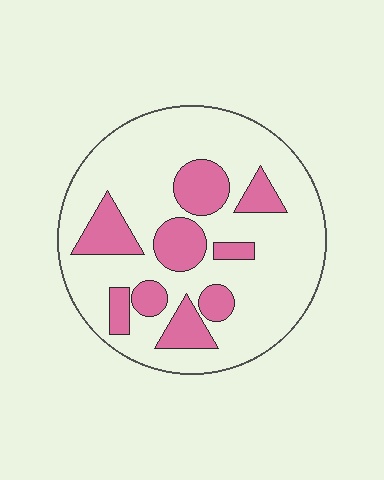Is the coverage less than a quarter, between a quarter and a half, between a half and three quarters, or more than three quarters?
Between a quarter and a half.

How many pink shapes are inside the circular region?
9.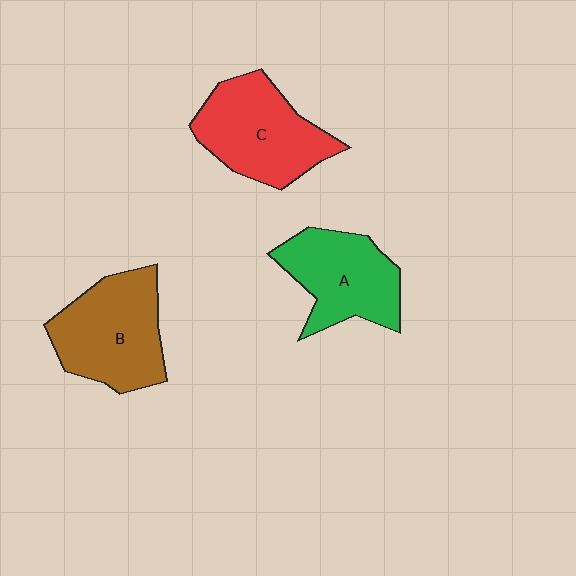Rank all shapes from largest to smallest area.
From largest to smallest: B (brown), C (red), A (green).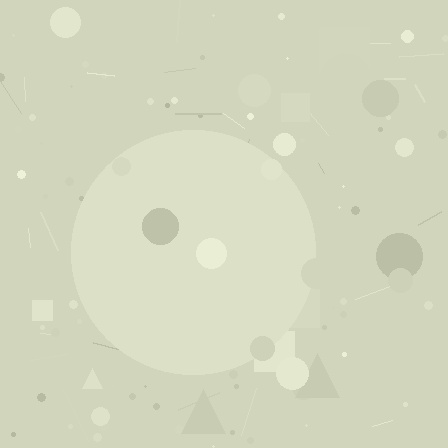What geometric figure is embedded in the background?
A circle is embedded in the background.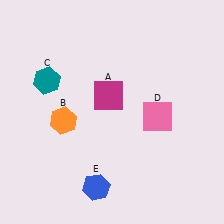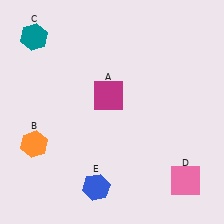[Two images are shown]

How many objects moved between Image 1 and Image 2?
3 objects moved between the two images.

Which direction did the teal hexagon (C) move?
The teal hexagon (C) moved up.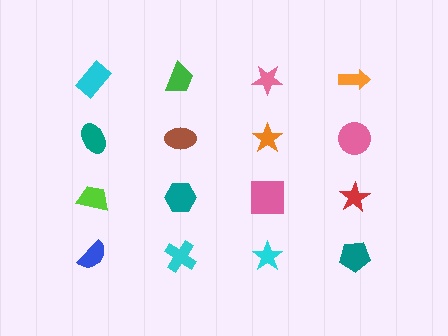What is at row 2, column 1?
A teal ellipse.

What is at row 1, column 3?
A pink star.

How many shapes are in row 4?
4 shapes.